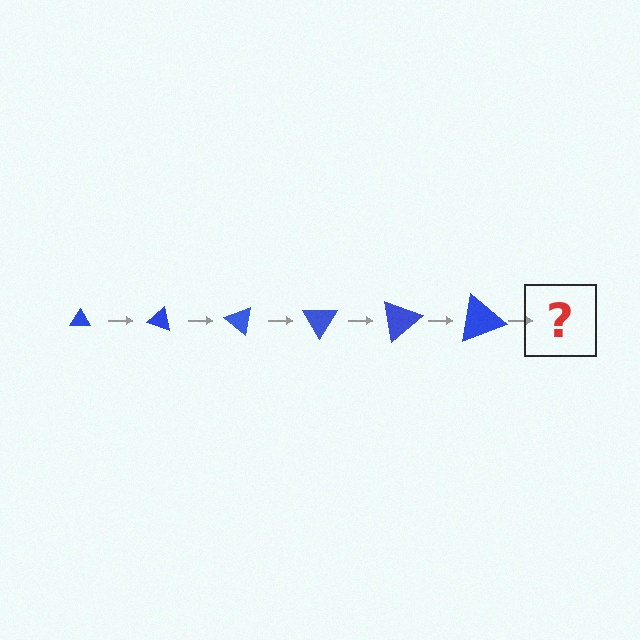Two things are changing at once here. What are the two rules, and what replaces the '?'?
The two rules are that the triangle grows larger each step and it rotates 20 degrees each step. The '?' should be a triangle, larger than the previous one and rotated 120 degrees from the start.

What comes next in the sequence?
The next element should be a triangle, larger than the previous one and rotated 120 degrees from the start.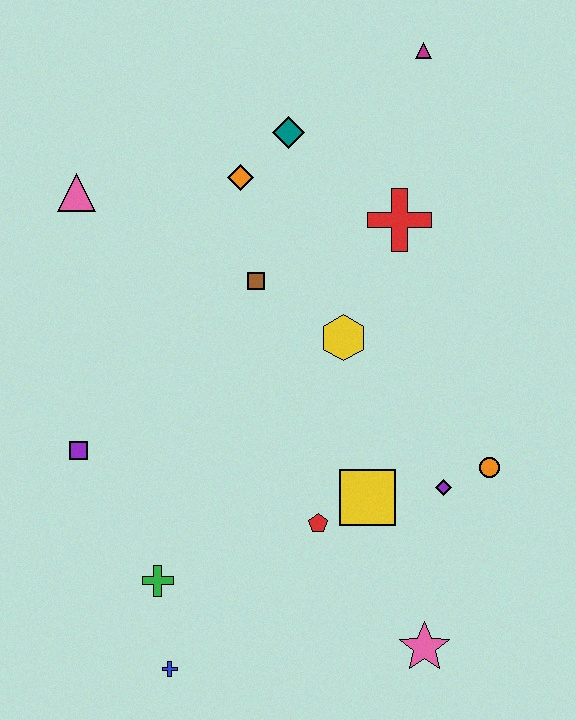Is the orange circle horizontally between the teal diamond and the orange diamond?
No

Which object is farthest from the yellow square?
The magenta triangle is farthest from the yellow square.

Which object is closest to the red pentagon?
The yellow square is closest to the red pentagon.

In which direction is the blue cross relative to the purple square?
The blue cross is below the purple square.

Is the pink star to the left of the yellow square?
No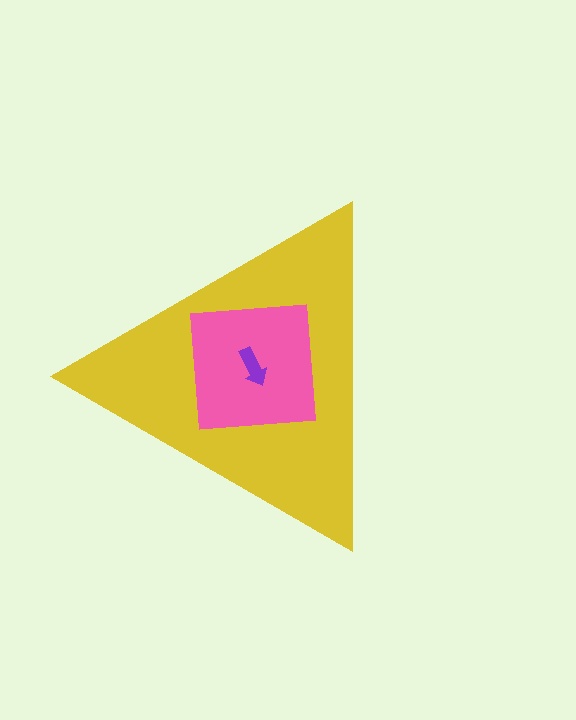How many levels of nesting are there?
3.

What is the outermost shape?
The yellow triangle.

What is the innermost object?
The purple arrow.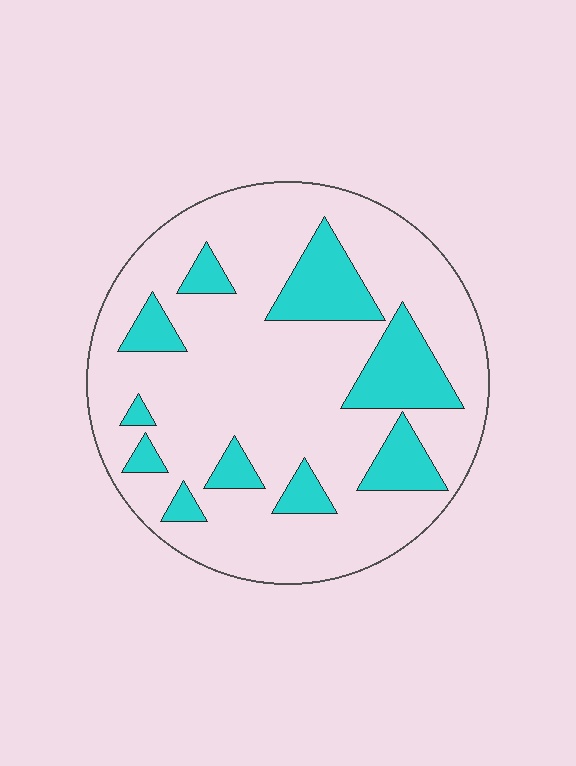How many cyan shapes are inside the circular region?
10.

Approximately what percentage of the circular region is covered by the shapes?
Approximately 20%.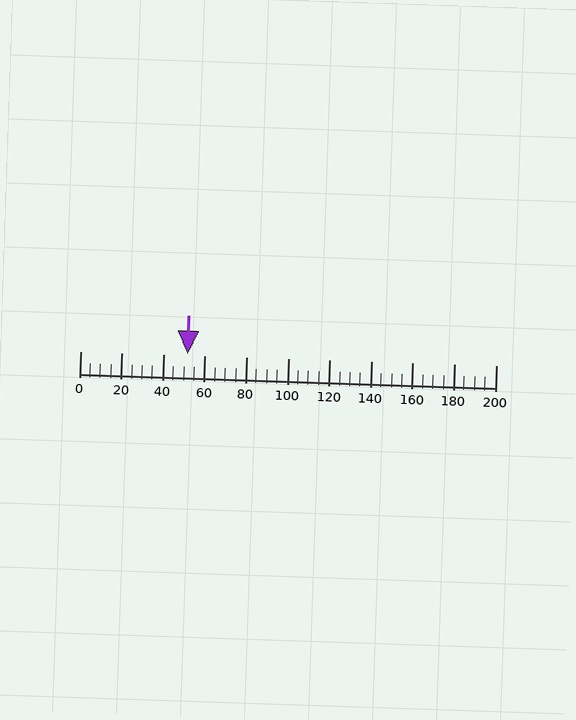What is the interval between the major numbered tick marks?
The major tick marks are spaced 20 units apart.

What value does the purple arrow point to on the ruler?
The purple arrow points to approximately 52.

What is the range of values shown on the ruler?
The ruler shows values from 0 to 200.